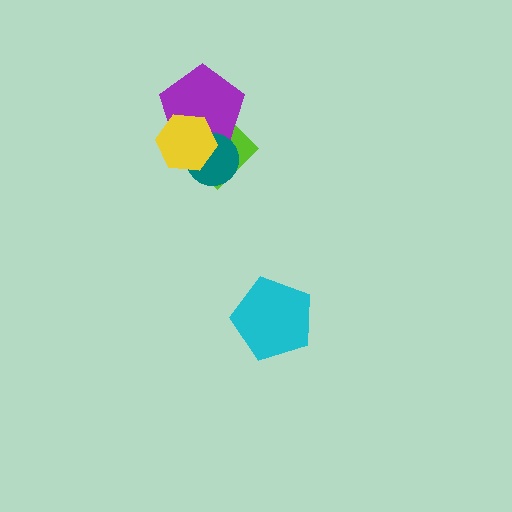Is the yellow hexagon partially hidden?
No, no other shape covers it.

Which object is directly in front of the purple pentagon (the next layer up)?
The teal circle is directly in front of the purple pentagon.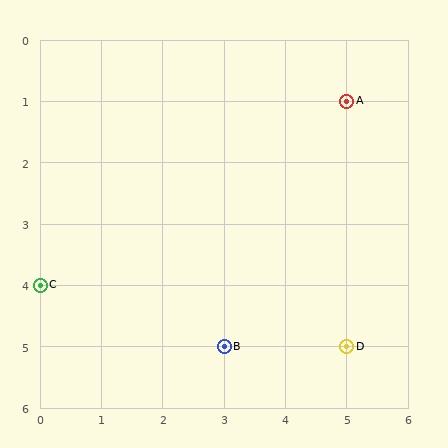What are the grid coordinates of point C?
Point C is at grid coordinates (0, 4).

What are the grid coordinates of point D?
Point D is at grid coordinates (5, 5).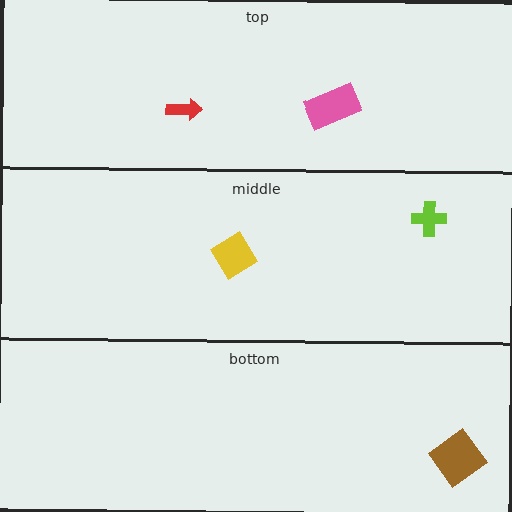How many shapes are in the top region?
2.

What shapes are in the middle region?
The yellow diamond, the lime cross.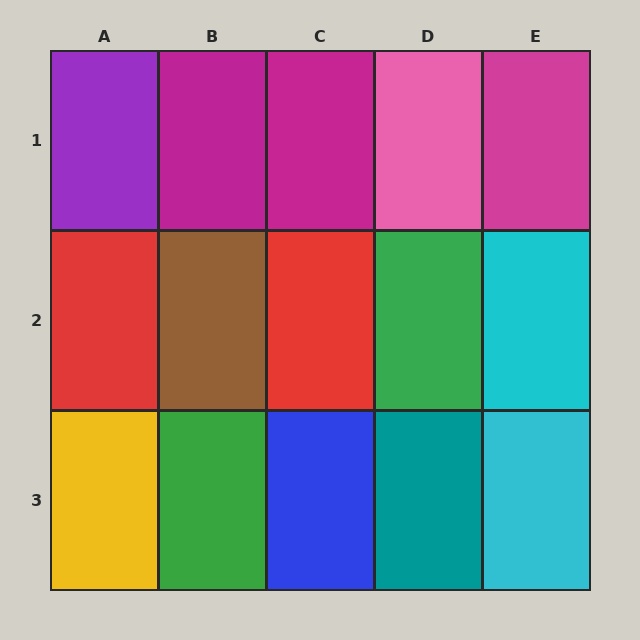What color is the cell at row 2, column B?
Brown.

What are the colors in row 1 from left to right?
Purple, magenta, magenta, pink, magenta.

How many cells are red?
2 cells are red.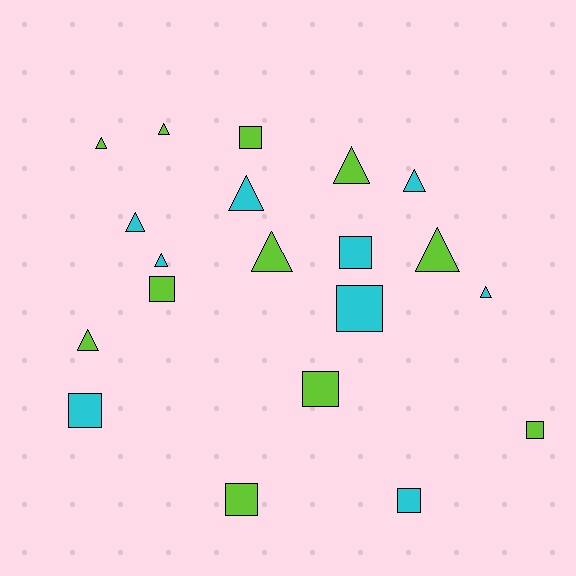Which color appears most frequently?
Lime, with 11 objects.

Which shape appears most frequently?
Triangle, with 11 objects.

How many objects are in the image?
There are 20 objects.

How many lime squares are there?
There are 5 lime squares.